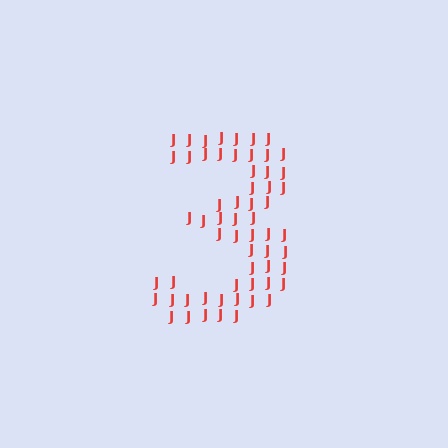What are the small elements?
The small elements are letter J's.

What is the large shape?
The large shape is the digit 3.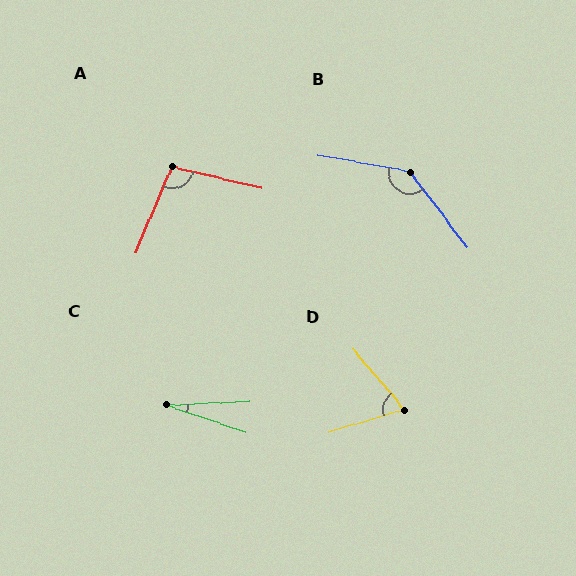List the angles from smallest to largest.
C (22°), D (66°), A (99°), B (137°).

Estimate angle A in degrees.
Approximately 99 degrees.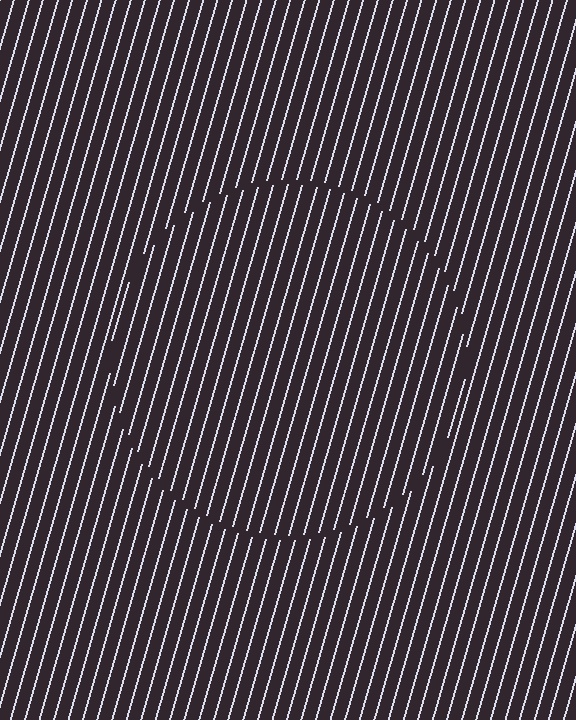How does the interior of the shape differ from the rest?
The interior of the shape contains the same grating, shifted by half a period — the contour is defined by the phase discontinuity where line-ends from the inner and outer gratings abut.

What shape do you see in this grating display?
An illusory circle. The interior of the shape contains the same grating, shifted by half a period — the contour is defined by the phase discontinuity where line-ends from the inner and outer gratings abut.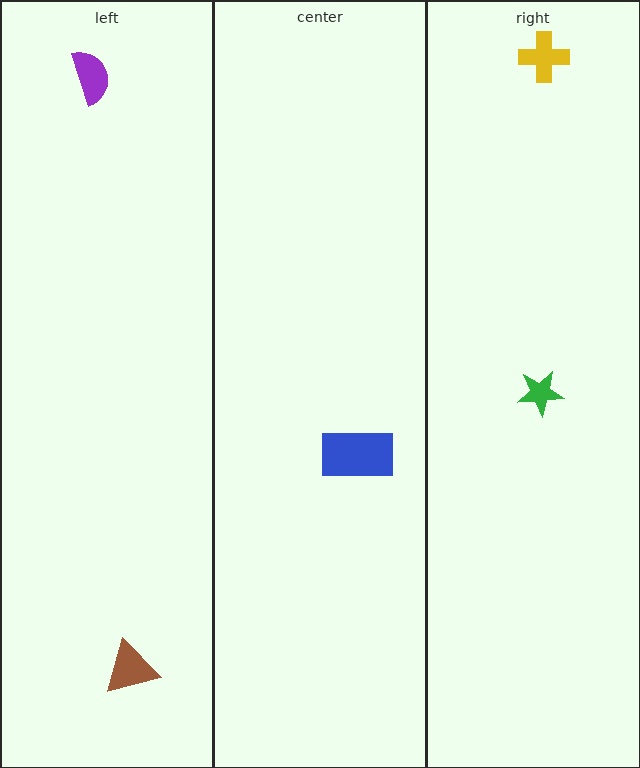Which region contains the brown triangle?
The left region.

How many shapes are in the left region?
2.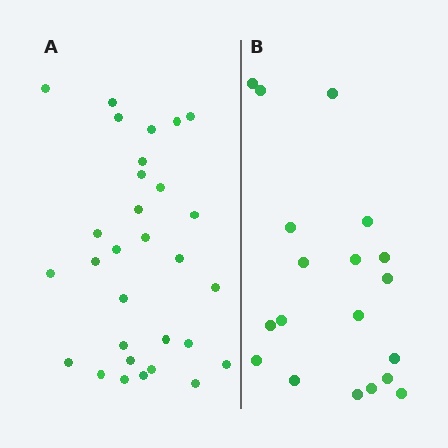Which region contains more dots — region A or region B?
Region A (the left region) has more dots.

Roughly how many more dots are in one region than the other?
Region A has roughly 12 or so more dots than region B.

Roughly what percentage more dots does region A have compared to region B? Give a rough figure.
About 60% more.